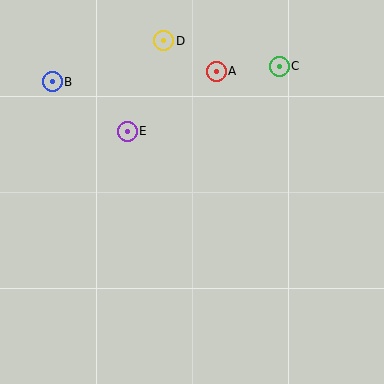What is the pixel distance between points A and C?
The distance between A and C is 63 pixels.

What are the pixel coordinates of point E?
Point E is at (127, 131).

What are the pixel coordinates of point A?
Point A is at (216, 72).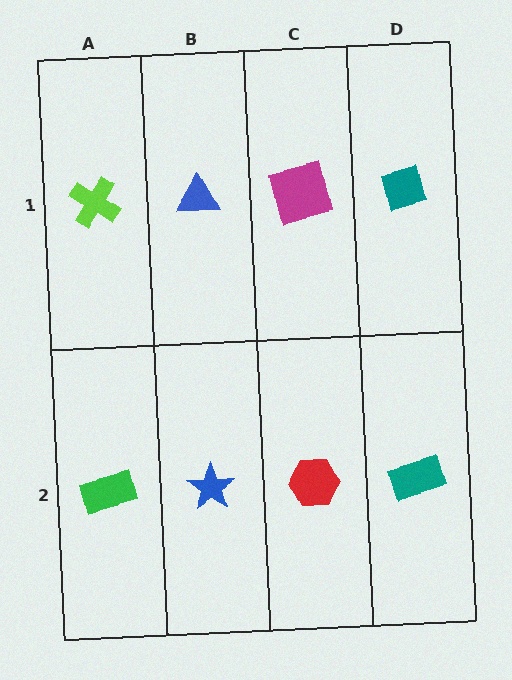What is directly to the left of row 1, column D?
A magenta square.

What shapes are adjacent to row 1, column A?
A green rectangle (row 2, column A), a blue triangle (row 1, column B).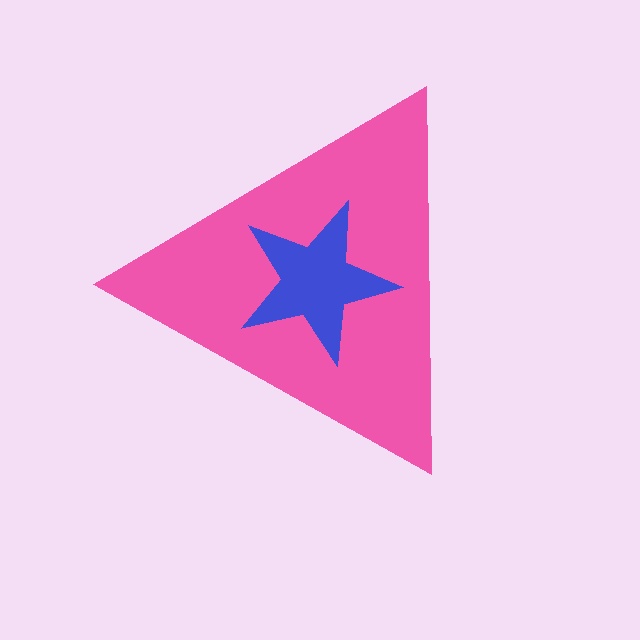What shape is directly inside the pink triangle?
The blue star.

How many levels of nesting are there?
2.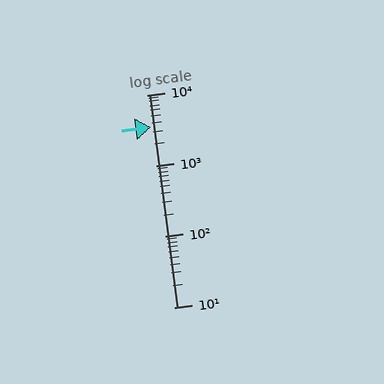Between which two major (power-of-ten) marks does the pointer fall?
The pointer is between 1000 and 10000.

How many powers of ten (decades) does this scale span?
The scale spans 3 decades, from 10 to 10000.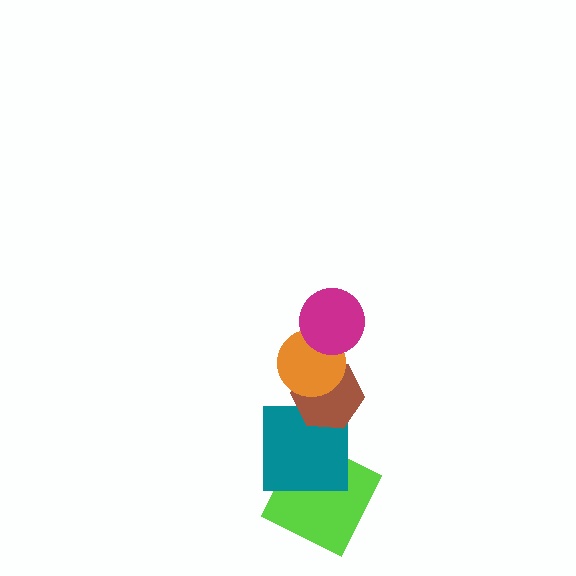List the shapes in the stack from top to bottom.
From top to bottom: the magenta circle, the orange circle, the brown hexagon, the teal square, the lime square.